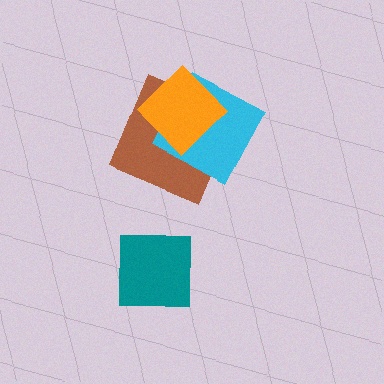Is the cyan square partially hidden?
Yes, it is partially covered by another shape.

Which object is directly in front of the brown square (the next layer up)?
The cyan square is directly in front of the brown square.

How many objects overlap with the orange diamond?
2 objects overlap with the orange diamond.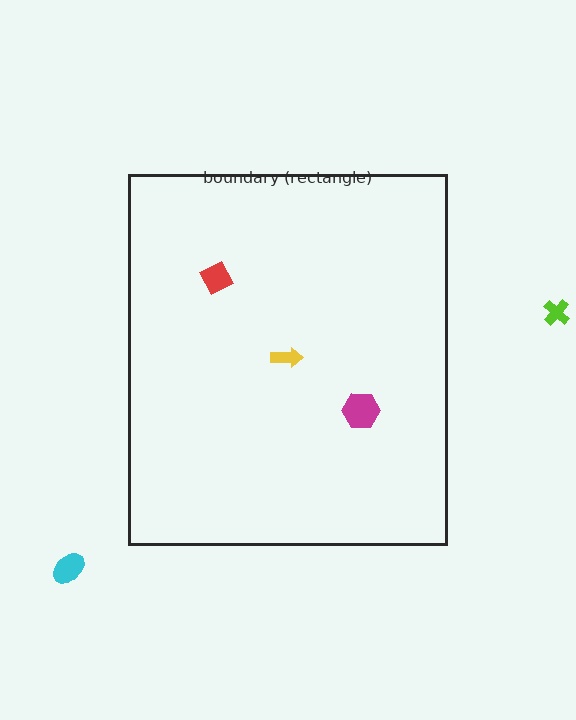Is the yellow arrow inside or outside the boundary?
Inside.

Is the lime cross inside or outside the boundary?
Outside.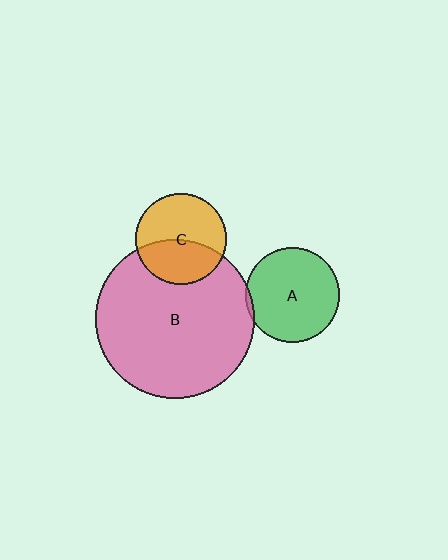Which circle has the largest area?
Circle B (pink).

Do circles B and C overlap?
Yes.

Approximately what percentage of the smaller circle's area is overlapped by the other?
Approximately 45%.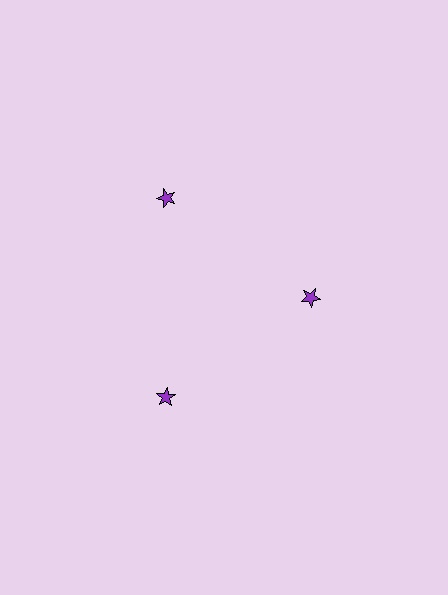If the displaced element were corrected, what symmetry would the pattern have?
It would have 3-fold rotational symmetry — the pattern would map onto itself every 120 degrees.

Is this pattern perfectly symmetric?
No. The 3 purple stars are arranged in a ring, but one element near the 3 o'clock position is pulled inward toward the center, breaking the 3-fold rotational symmetry.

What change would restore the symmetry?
The symmetry would be restored by moving it outward, back onto the ring so that all 3 stars sit at equal angles and equal distance from the center.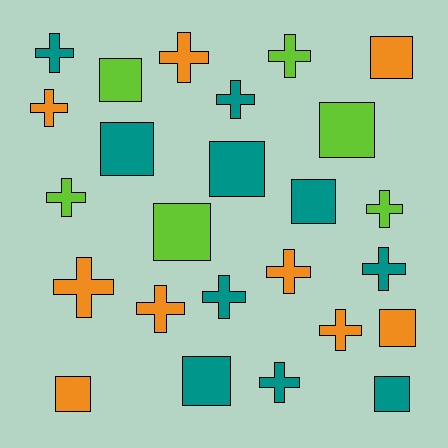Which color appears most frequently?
Teal, with 10 objects.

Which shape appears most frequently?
Cross, with 14 objects.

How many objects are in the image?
There are 25 objects.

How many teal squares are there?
There are 5 teal squares.